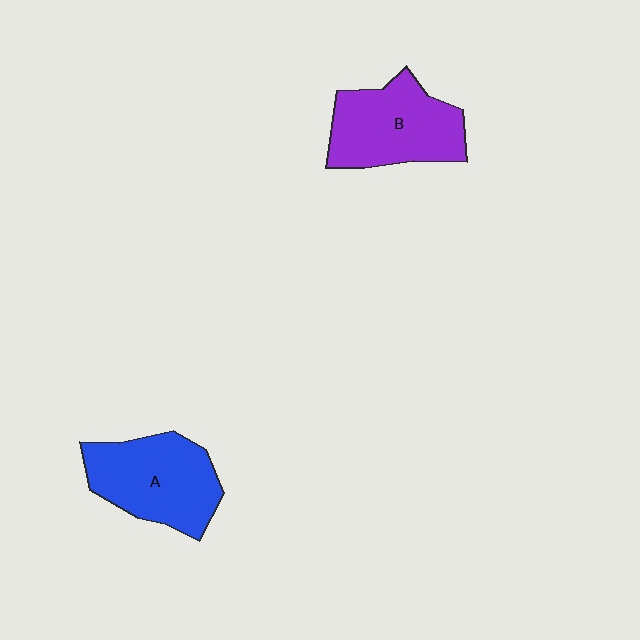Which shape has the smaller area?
Shape B (purple).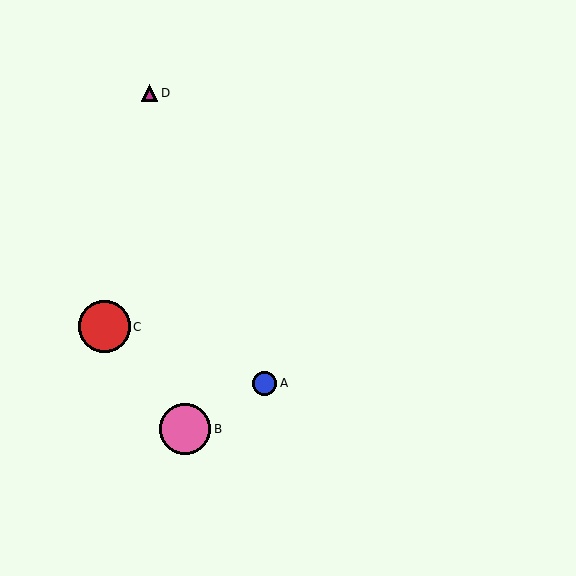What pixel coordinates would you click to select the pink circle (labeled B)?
Click at (185, 429) to select the pink circle B.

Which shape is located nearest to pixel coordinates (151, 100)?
The magenta triangle (labeled D) at (150, 93) is nearest to that location.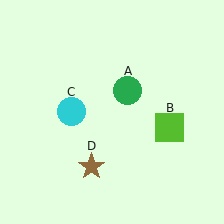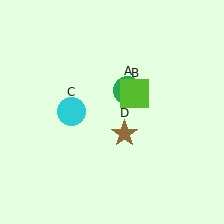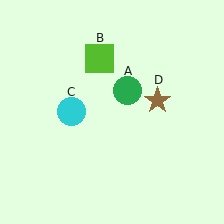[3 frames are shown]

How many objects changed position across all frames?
2 objects changed position: lime square (object B), brown star (object D).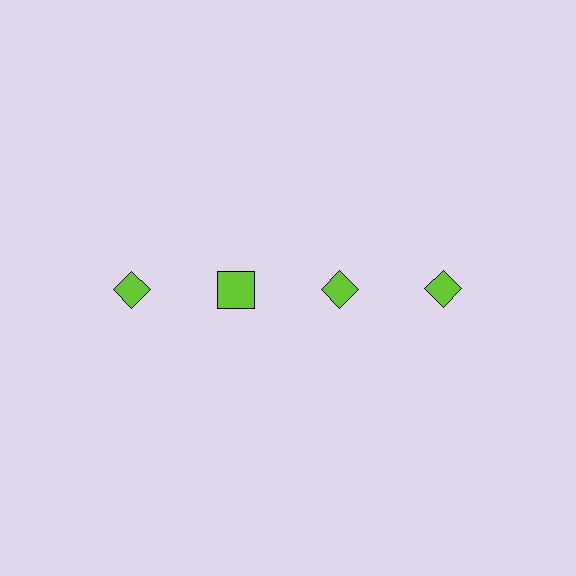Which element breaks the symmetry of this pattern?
The lime square in the top row, second from left column breaks the symmetry. All other shapes are lime diamonds.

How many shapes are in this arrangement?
There are 4 shapes arranged in a grid pattern.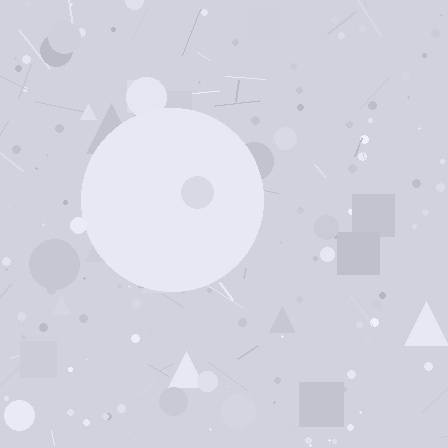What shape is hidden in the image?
A circle is hidden in the image.